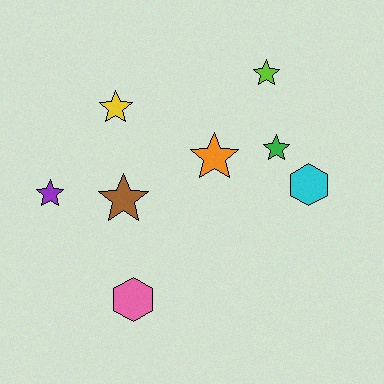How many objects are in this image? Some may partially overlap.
There are 8 objects.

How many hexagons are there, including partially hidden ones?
There are 2 hexagons.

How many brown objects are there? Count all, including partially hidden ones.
There is 1 brown object.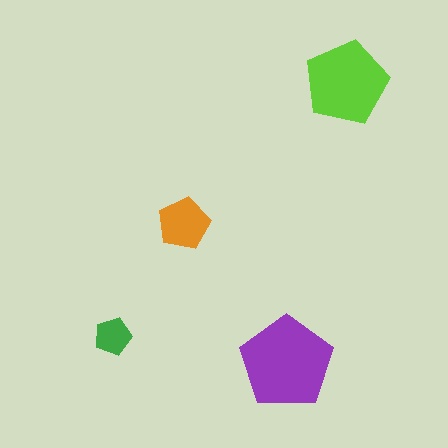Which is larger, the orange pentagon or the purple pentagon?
The purple one.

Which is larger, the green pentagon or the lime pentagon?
The lime one.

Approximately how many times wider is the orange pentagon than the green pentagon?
About 1.5 times wider.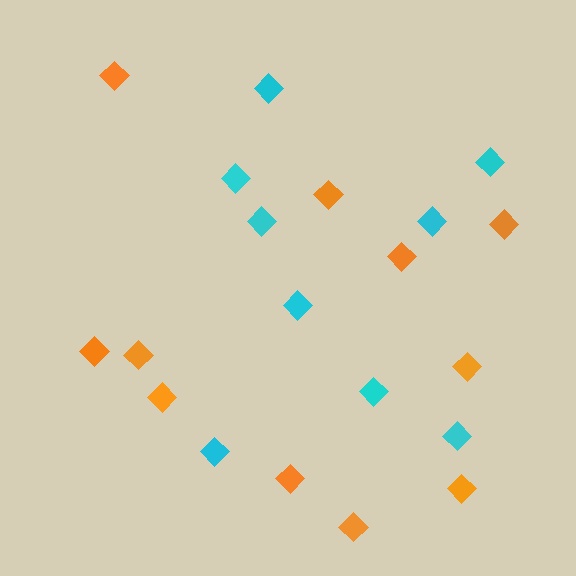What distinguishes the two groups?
There are 2 groups: one group of cyan diamonds (9) and one group of orange diamonds (11).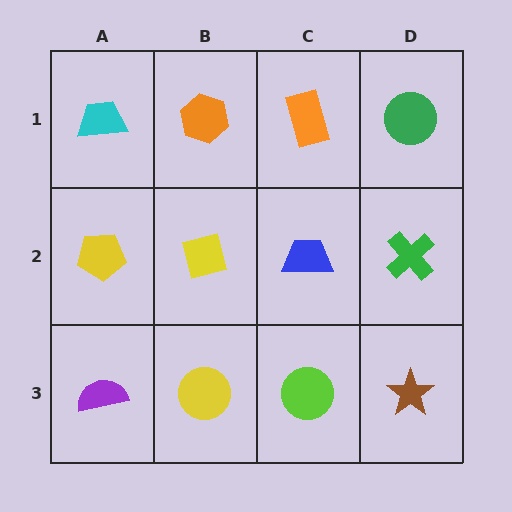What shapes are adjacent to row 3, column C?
A blue trapezoid (row 2, column C), a yellow circle (row 3, column B), a brown star (row 3, column D).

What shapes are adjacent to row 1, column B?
A yellow square (row 2, column B), a cyan trapezoid (row 1, column A), an orange rectangle (row 1, column C).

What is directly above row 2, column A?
A cyan trapezoid.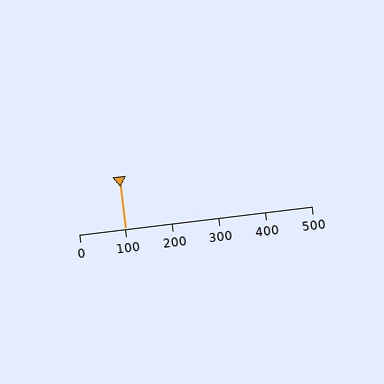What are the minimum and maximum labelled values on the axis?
The axis runs from 0 to 500.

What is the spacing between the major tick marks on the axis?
The major ticks are spaced 100 apart.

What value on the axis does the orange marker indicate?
The marker indicates approximately 100.